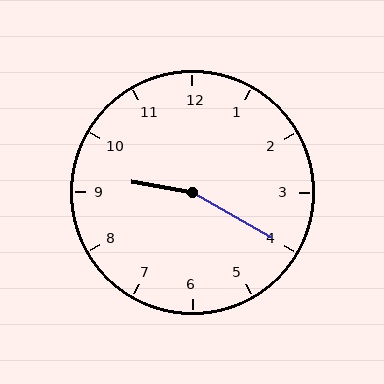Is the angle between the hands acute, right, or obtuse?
It is obtuse.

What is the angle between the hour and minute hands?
Approximately 160 degrees.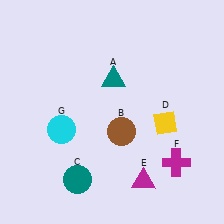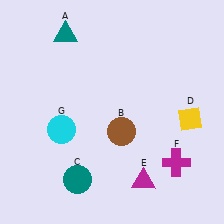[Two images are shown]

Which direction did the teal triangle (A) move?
The teal triangle (A) moved left.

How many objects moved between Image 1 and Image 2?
2 objects moved between the two images.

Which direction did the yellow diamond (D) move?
The yellow diamond (D) moved right.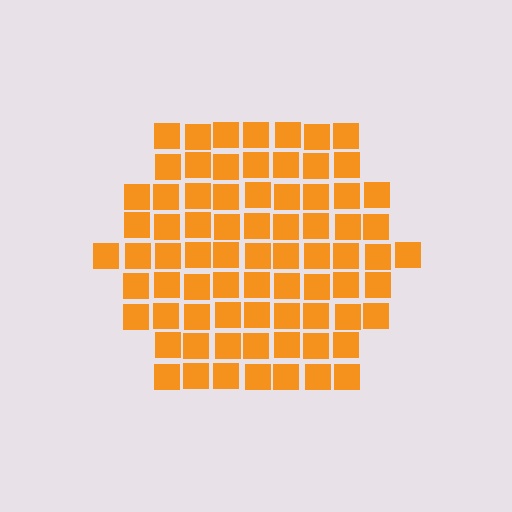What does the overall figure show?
The overall figure shows a hexagon.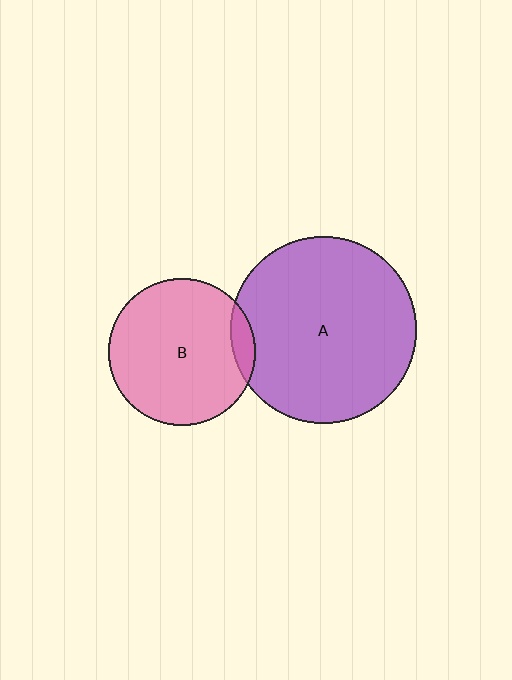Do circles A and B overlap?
Yes.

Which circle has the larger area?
Circle A (purple).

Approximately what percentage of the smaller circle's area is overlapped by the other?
Approximately 10%.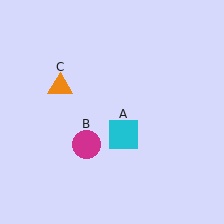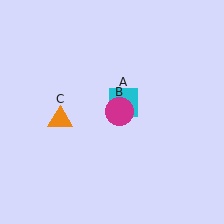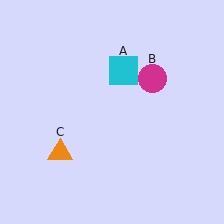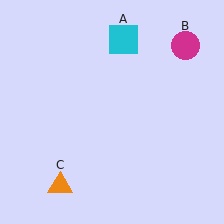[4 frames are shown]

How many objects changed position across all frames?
3 objects changed position: cyan square (object A), magenta circle (object B), orange triangle (object C).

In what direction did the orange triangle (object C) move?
The orange triangle (object C) moved down.